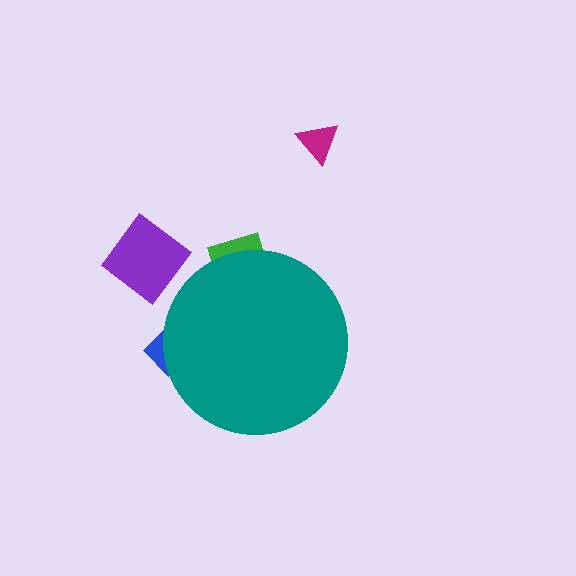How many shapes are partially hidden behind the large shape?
2 shapes are partially hidden.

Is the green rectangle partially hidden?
Yes, the green rectangle is partially hidden behind the teal circle.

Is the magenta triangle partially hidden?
No, the magenta triangle is fully visible.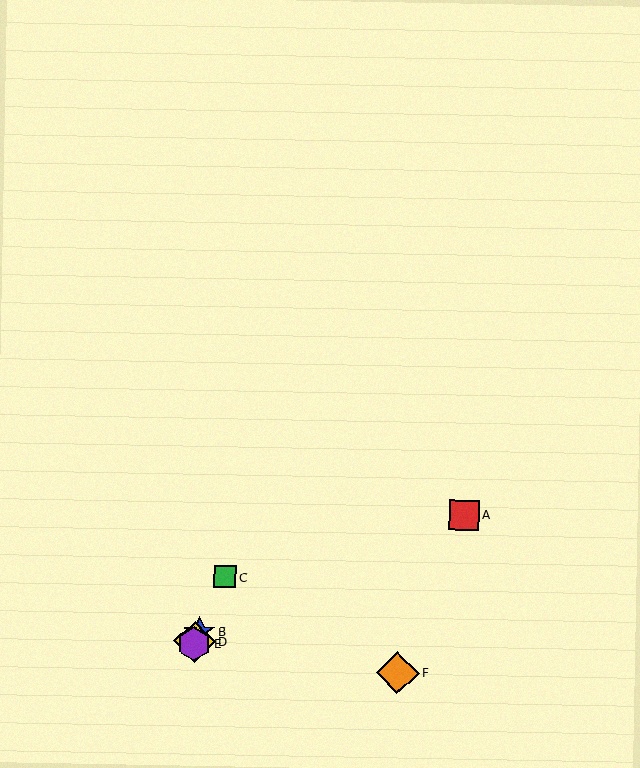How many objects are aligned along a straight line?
4 objects (B, C, D, E) are aligned along a straight line.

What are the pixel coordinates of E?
Object E is at (194, 643).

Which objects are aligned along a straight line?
Objects B, C, D, E are aligned along a straight line.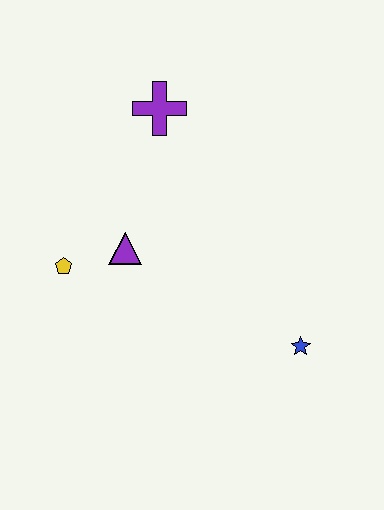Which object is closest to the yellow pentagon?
The purple triangle is closest to the yellow pentagon.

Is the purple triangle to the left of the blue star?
Yes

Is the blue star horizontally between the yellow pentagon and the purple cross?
No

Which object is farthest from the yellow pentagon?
The blue star is farthest from the yellow pentagon.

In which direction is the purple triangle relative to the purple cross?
The purple triangle is below the purple cross.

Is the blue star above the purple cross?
No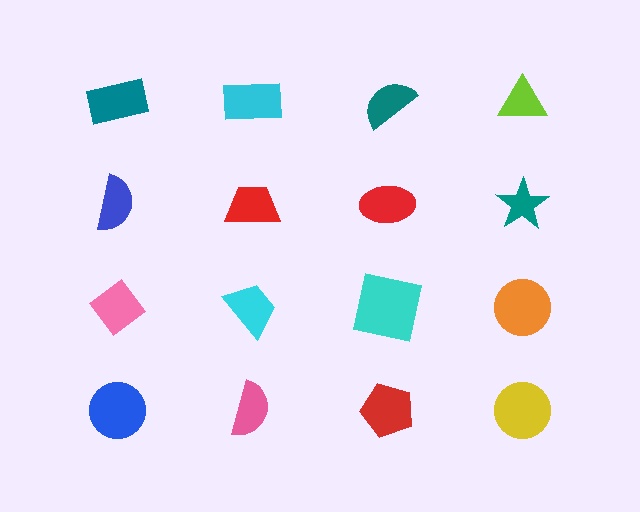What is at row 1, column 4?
A lime triangle.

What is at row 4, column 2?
A pink semicircle.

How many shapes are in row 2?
4 shapes.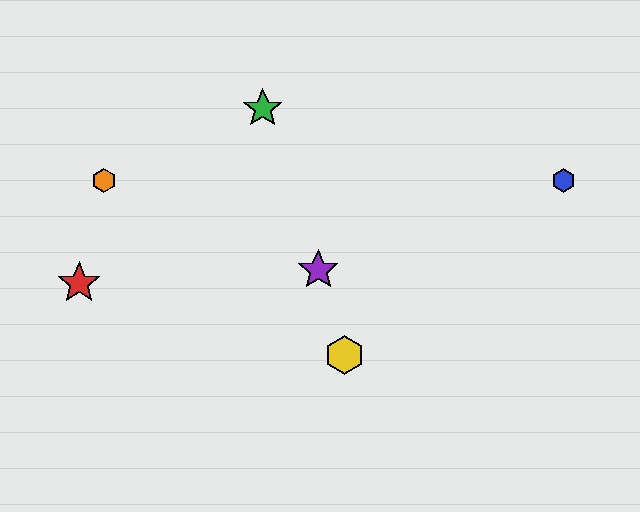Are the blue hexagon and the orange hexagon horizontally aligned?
Yes, both are at y≈181.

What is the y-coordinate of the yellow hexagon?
The yellow hexagon is at y≈355.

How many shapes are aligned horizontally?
2 shapes (the blue hexagon, the orange hexagon) are aligned horizontally.